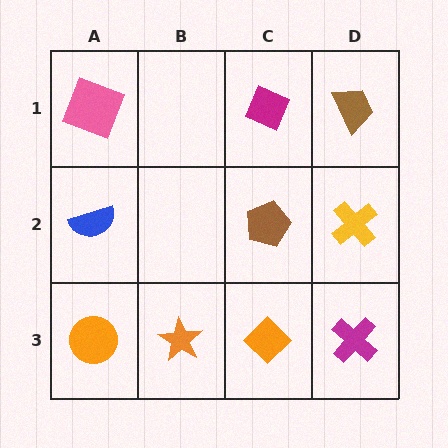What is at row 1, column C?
A magenta diamond.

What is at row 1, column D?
A brown trapezoid.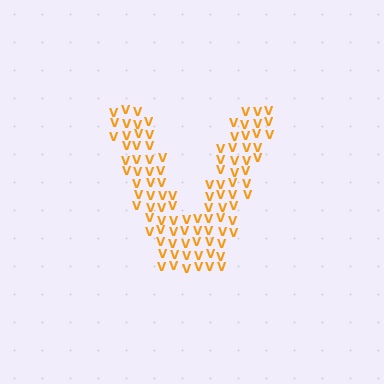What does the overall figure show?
The overall figure shows the letter V.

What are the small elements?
The small elements are letter V's.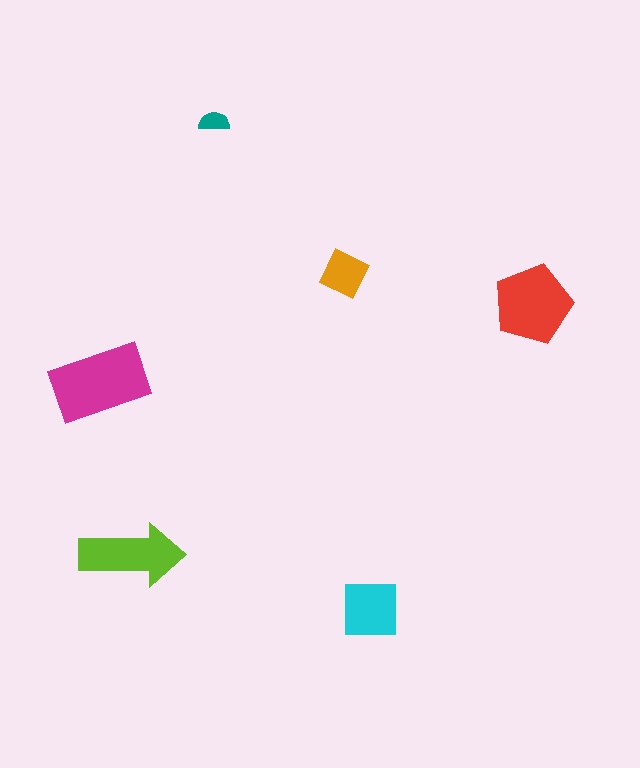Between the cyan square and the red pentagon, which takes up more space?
The red pentagon.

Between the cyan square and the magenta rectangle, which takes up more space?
The magenta rectangle.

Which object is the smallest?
The teal semicircle.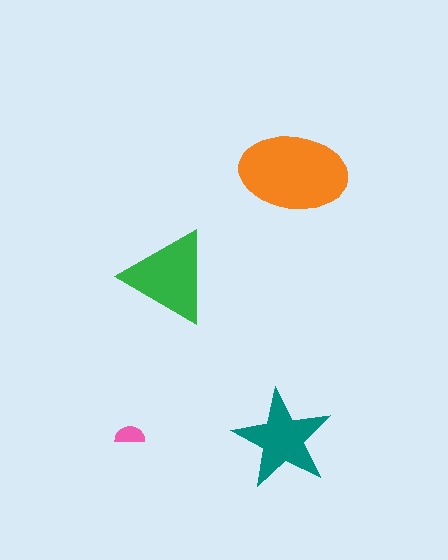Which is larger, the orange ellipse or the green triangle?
The orange ellipse.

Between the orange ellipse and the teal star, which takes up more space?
The orange ellipse.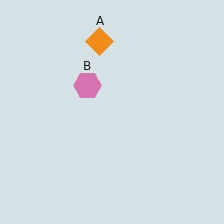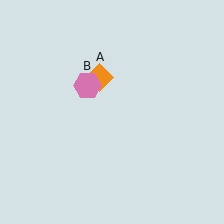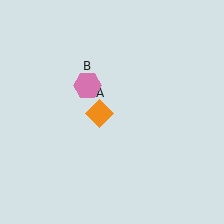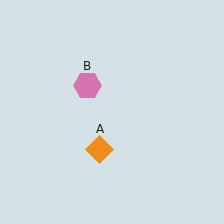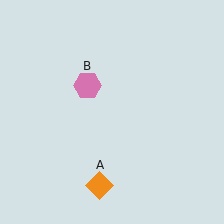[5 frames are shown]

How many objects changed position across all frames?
1 object changed position: orange diamond (object A).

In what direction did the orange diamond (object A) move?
The orange diamond (object A) moved down.